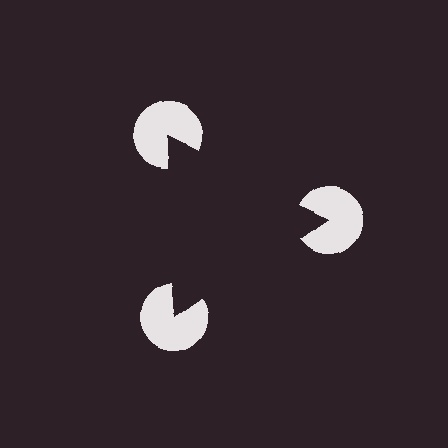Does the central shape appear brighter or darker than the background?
It typically appears slightly darker than the background, even though no actual brightness change is drawn.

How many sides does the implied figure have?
3 sides.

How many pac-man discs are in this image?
There are 3 — one at each vertex of the illusory triangle.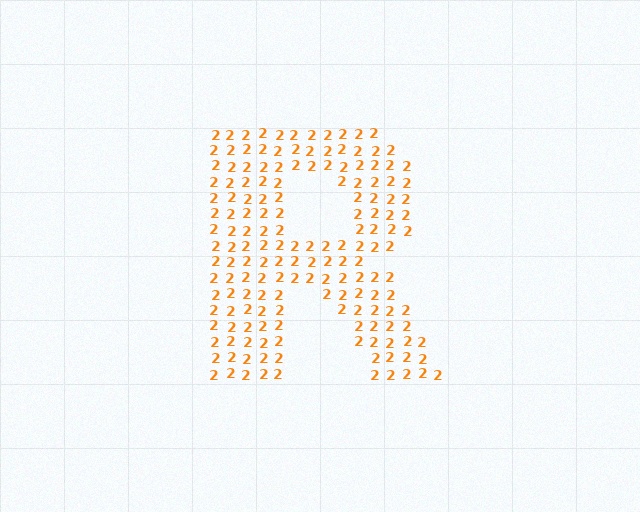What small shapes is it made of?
It is made of small digit 2's.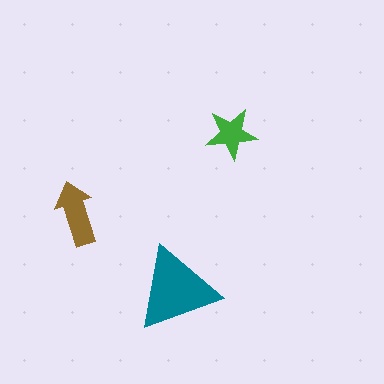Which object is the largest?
The teal triangle.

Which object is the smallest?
The green star.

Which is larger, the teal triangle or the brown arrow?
The teal triangle.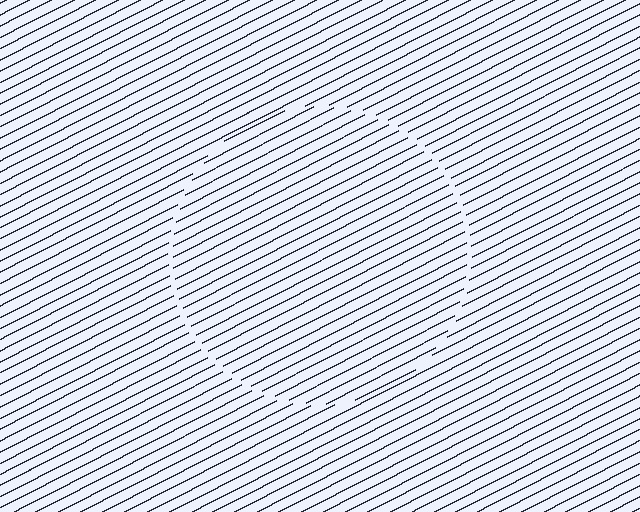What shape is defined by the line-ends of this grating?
An illusory circle. The interior of the shape contains the same grating, shifted by half a period — the contour is defined by the phase discontinuity where line-ends from the inner and outer gratings abut.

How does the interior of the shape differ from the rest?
The interior of the shape contains the same grating, shifted by half a period — the contour is defined by the phase discontinuity where line-ends from the inner and outer gratings abut.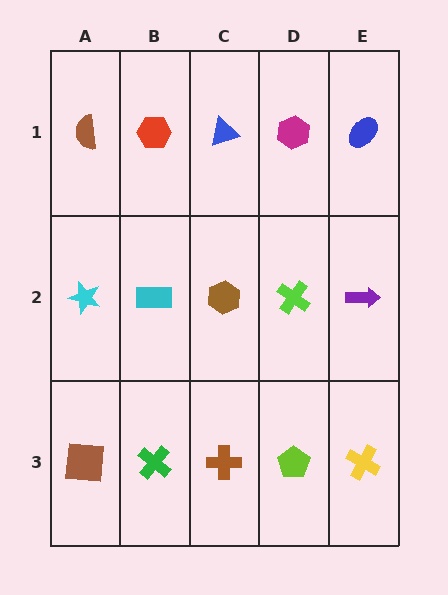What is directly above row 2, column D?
A magenta hexagon.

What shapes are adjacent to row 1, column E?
A purple arrow (row 2, column E), a magenta hexagon (row 1, column D).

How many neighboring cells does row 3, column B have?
3.